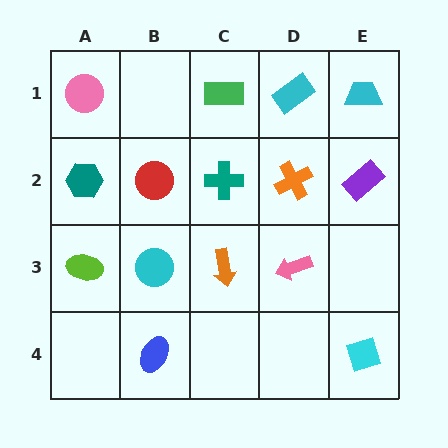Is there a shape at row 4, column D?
No, that cell is empty.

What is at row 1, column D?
A cyan rectangle.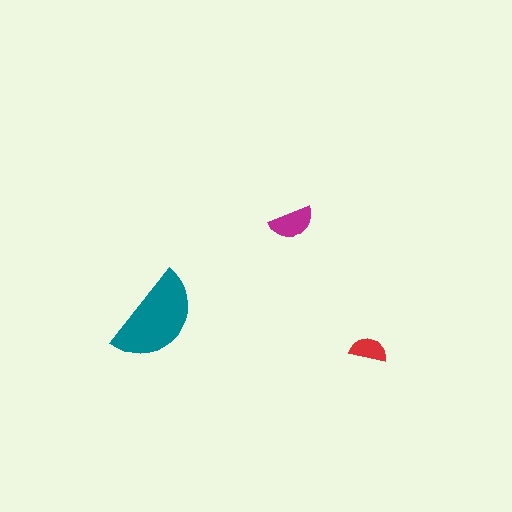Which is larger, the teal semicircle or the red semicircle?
The teal one.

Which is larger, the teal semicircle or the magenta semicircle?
The teal one.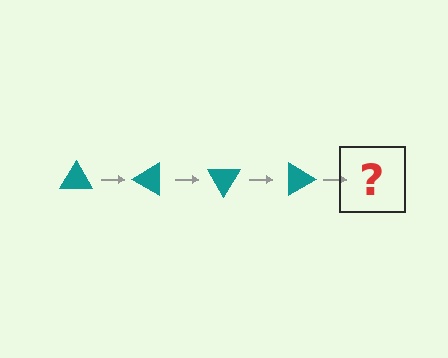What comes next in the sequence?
The next element should be a teal triangle rotated 120 degrees.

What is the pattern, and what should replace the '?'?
The pattern is that the triangle rotates 30 degrees each step. The '?' should be a teal triangle rotated 120 degrees.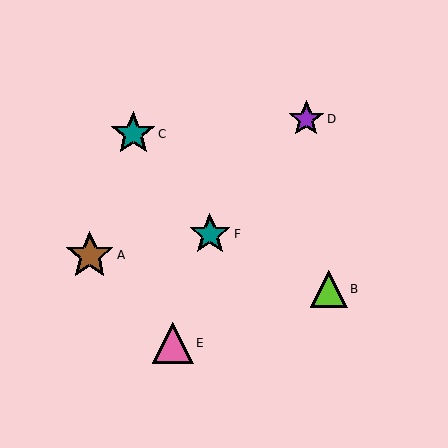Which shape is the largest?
The brown star (labeled A) is the largest.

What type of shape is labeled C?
Shape C is a teal star.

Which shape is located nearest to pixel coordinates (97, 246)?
The brown star (labeled A) at (90, 255) is nearest to that location.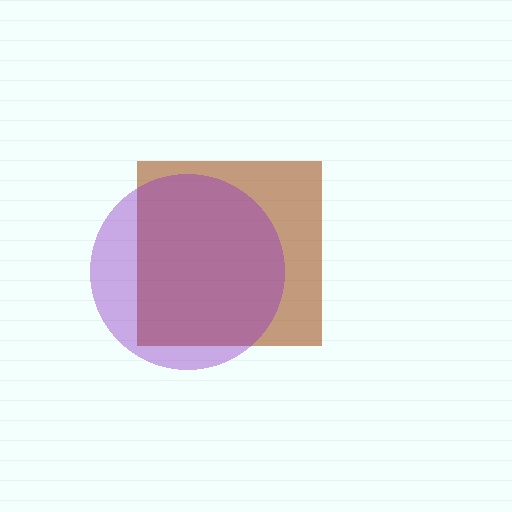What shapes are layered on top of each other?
The layered shapes are: a brown square, a purple circle.